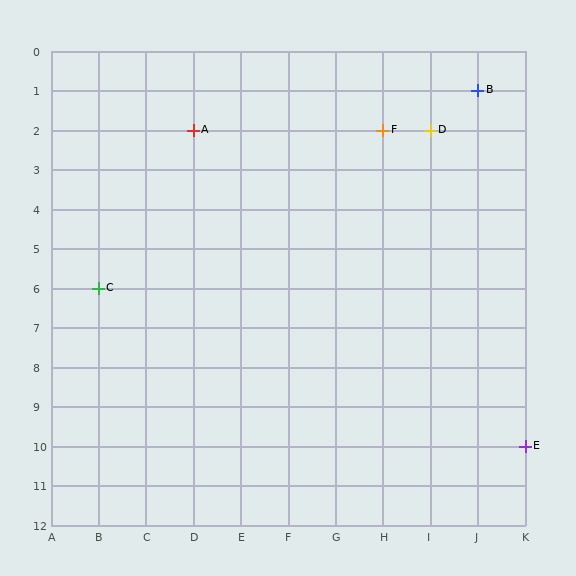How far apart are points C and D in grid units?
Points C and D are 7 columns and 4 rows apart (about 8.1 grid units diagonally).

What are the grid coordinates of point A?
Point A is at grid coordinates (D, 2).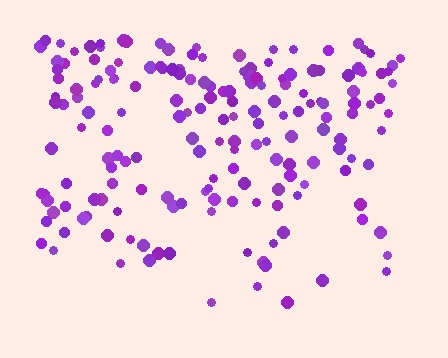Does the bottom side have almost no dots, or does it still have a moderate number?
Still a moderate number, just noticeably fewer than the top.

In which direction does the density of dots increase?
From bottom to top, with the top side densest.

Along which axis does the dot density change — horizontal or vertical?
Vertical.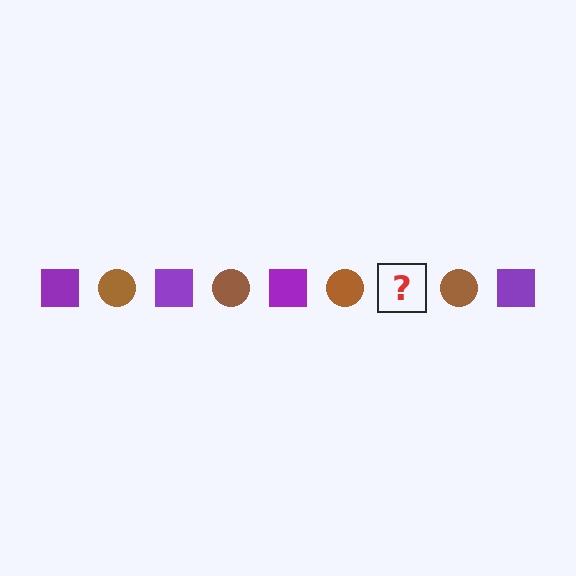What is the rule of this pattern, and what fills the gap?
The rule is that the pattern alternates between purple square and brown circle. The gap should be filled with a purple square.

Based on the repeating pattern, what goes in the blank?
The blank should be a purple square.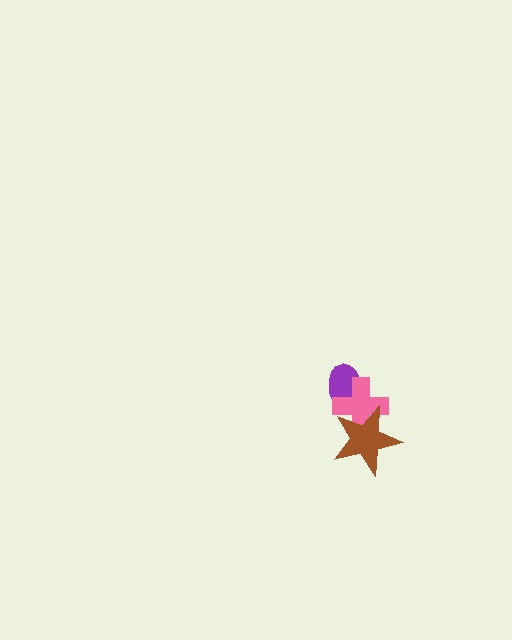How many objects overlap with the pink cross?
2 objects overlap with the pink cross.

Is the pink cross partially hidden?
Yes, it is partially covered by another shape.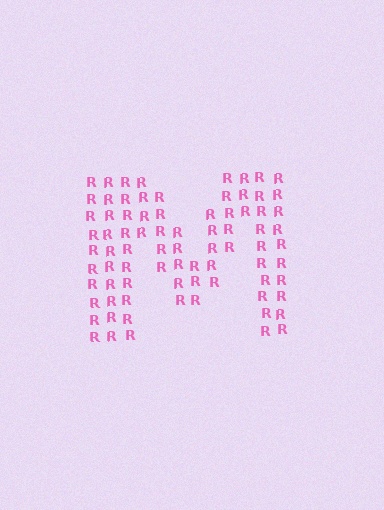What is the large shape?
The large shape is the letter M.